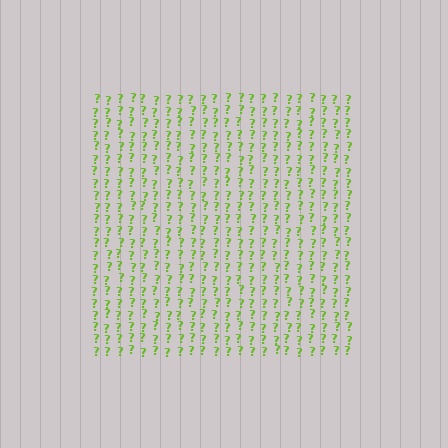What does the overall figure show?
The overall figure shows a square.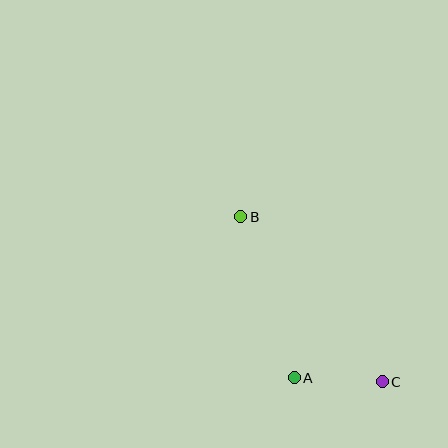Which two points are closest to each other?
Points A and C are closest to each other.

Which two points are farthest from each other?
Points B and C are farthest from each other.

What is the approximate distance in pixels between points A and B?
The distance between A and B is approximately 170 pixels.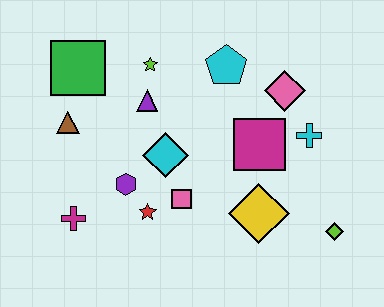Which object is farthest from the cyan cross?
The magenta cross is farthest from the cyan cross.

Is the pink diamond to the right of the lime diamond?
No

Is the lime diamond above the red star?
No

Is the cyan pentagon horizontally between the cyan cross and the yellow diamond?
No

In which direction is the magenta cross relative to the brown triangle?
The magenta cross is below the brown triangle.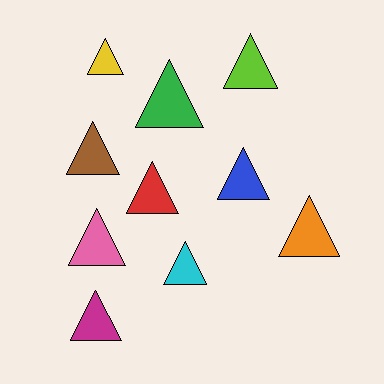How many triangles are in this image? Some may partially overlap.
There are 10 triangles.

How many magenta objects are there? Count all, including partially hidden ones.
There is 1 magenta object.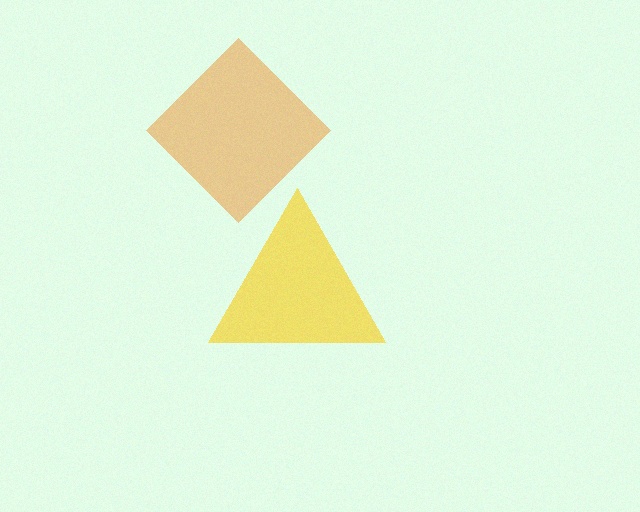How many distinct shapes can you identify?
There are 2 distinct shapes: an orange diamond, a yellow triangle.